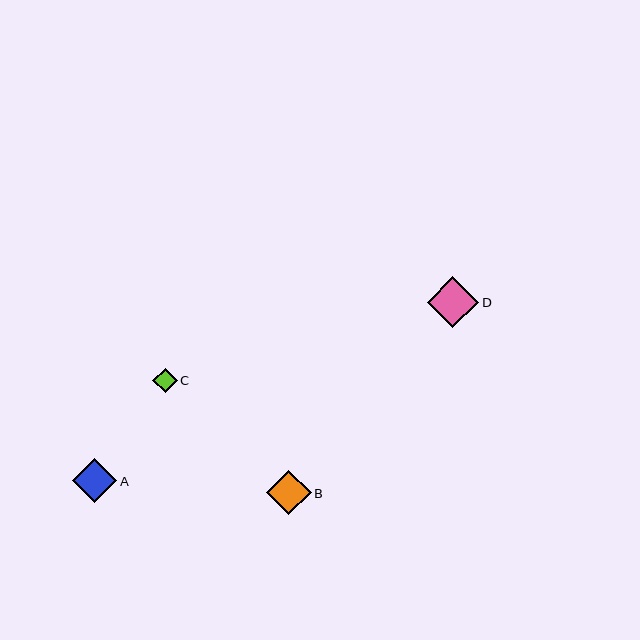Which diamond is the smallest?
Diamond C is the smallest with a size of approximately 24 pixels.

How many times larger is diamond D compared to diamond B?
Diamond D is approximately 1.2 times the size of diamond B.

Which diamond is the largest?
Diamond D is the largest with a size of approximately 51 pixels.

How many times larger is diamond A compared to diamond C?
Diamond A is approximately 1.8 times the size of diamond C.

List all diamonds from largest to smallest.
From largest to smallest: D, A, B, C.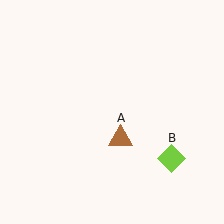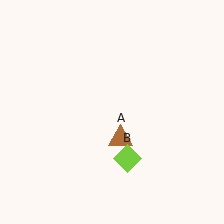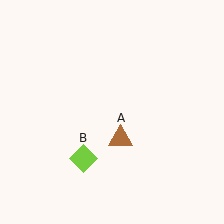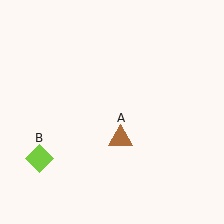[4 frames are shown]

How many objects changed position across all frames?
1 object changed position: lime diamond (object B).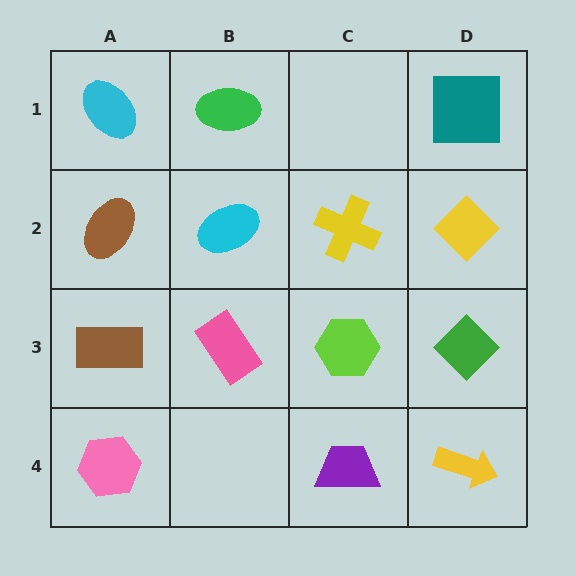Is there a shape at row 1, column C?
No, that cell is empty.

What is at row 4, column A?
A pink hexagon.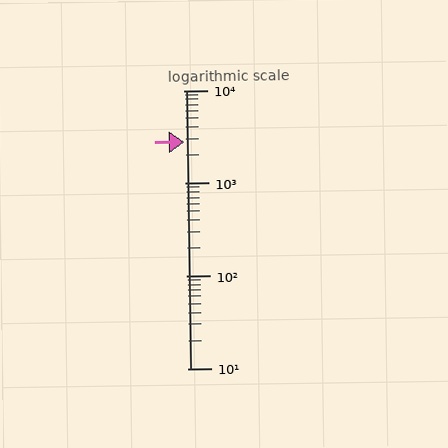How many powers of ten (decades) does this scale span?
The scale spans 3 decades, from 10 to 10000.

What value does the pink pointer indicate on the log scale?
The pointer indicates approximately 2800.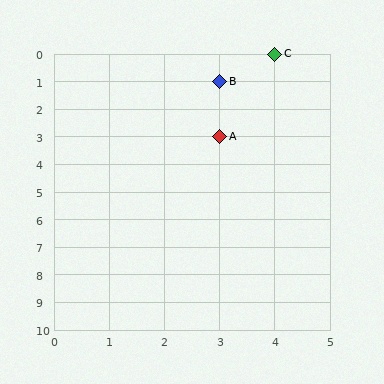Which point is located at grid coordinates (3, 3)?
Point A is at (3, 3).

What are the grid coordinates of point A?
Point A is at grid coordinates (3, 3).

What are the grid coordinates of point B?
Point B is at grid coordinates (3, 1).